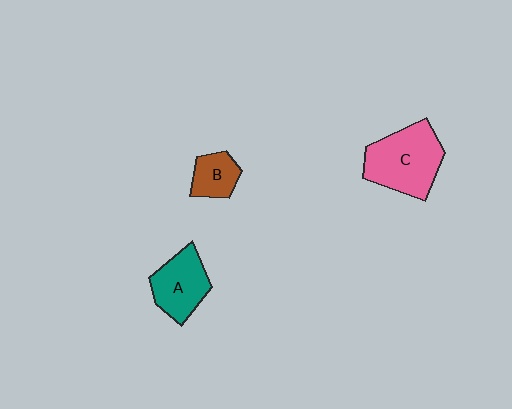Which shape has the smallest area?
Shape B (brown).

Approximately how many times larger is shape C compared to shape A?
Approximately 1.4 times.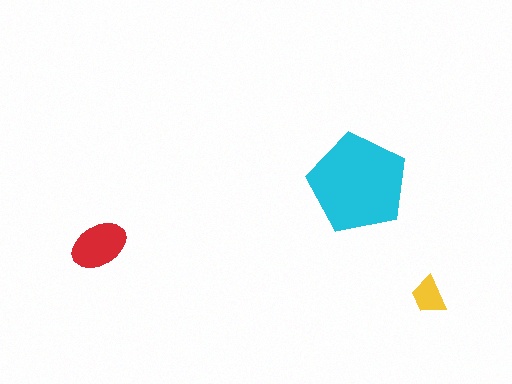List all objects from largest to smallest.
The cyan pentagon, the red ellipse, the yellow trapezoid.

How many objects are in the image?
There are 3 objects in the image.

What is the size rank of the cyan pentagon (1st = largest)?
1st.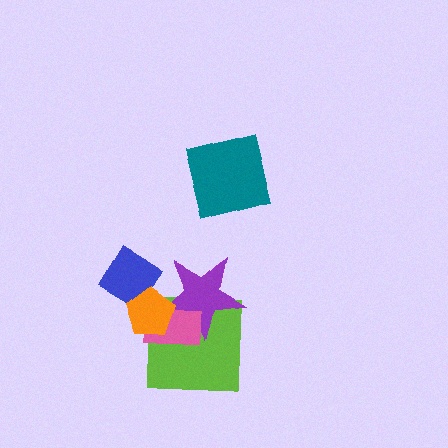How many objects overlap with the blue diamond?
1 object overlaps with the blue diamond.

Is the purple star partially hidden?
Yes, it is partially covered by another shape.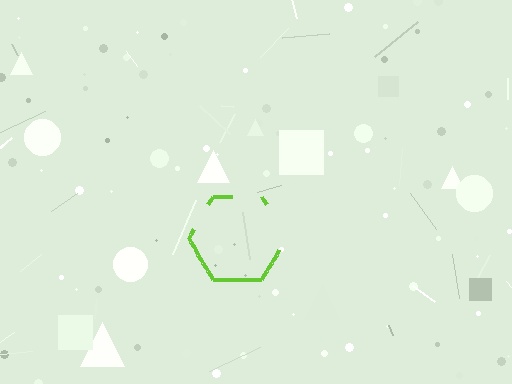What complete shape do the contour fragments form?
The contour fragments form a hexagon.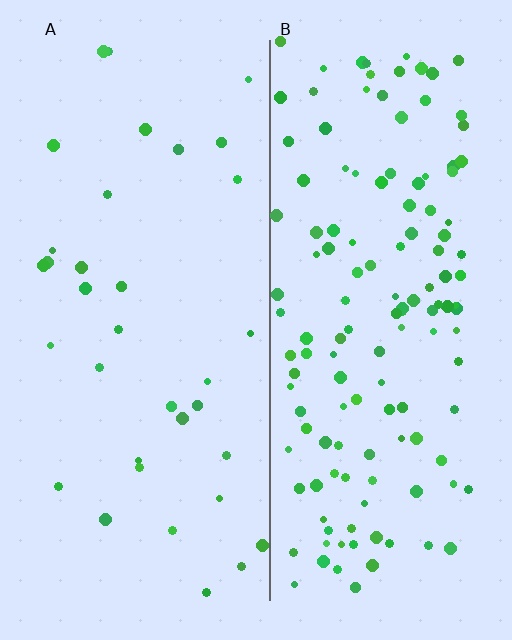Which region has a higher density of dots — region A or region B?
B (the right).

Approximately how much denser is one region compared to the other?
Approximately 4.0× — region B over region A.